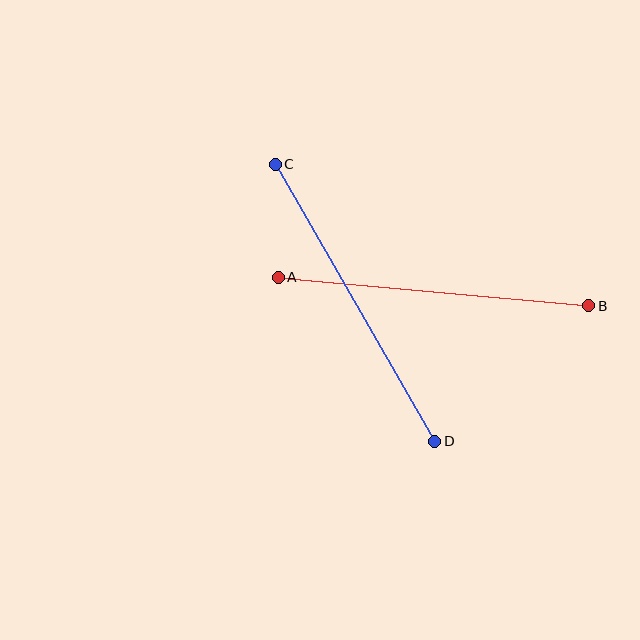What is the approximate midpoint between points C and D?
The midpoint is at approximately (355, 303) pixels.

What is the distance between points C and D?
The distance is approximately 320 pixels.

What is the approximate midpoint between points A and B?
The midpoint is at approximately (433, 292) pixels.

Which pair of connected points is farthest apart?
Points C and D are farthest apart.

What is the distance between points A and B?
The distance is approximately 312 pixels.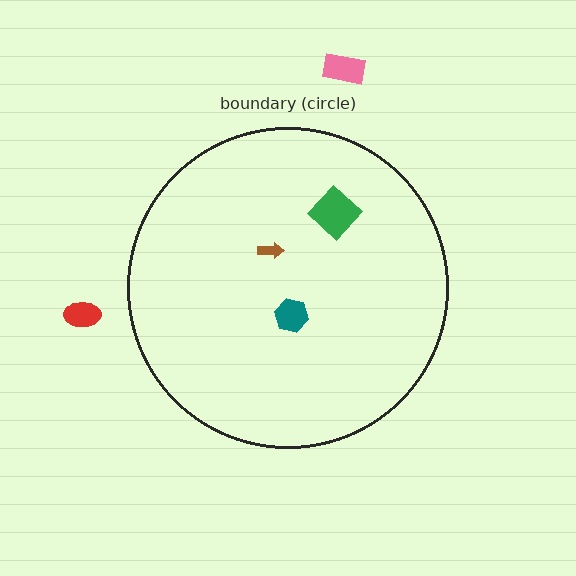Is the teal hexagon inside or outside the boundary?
Inside.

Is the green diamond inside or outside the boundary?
Inside.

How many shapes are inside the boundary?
3 inside, 2 outside.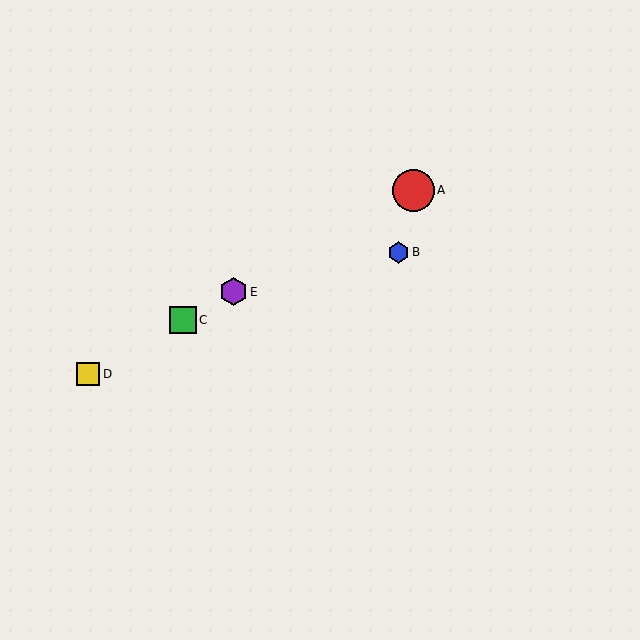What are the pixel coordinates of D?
Object D is at (88, 374).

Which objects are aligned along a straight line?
Objects A, C, D, E are aligned along a straight line.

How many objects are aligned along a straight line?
4 objects (A, C, D, E) are aligned along a straight line.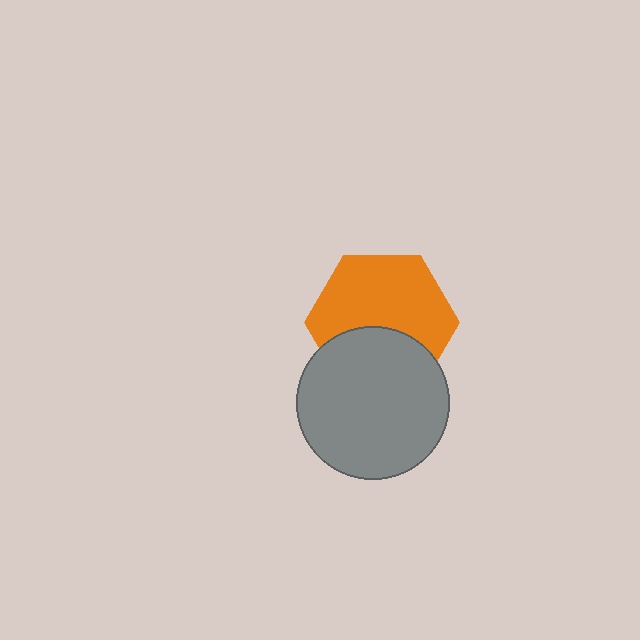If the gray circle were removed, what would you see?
You would see the complete orange hexagon.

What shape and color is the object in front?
The object in front is a gray circle.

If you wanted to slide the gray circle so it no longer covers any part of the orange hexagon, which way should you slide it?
Slide it down — that is the most direct way to separate the two shapes.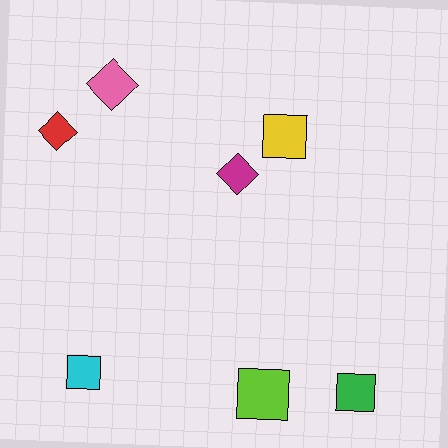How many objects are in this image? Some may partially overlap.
There are 7 objects.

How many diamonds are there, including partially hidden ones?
There are 3 diamonds.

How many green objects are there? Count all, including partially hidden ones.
There is 1 green object.